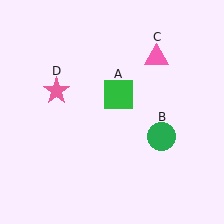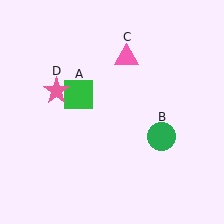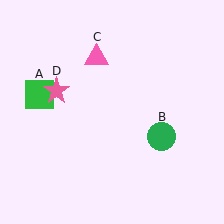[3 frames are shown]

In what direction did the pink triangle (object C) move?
The pink triangle (object C) moved left.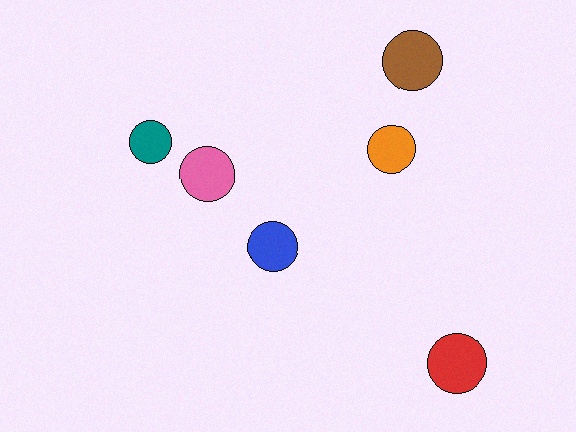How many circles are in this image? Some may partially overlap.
There are 6 circles.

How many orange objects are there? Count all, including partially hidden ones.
There is 1 orange object.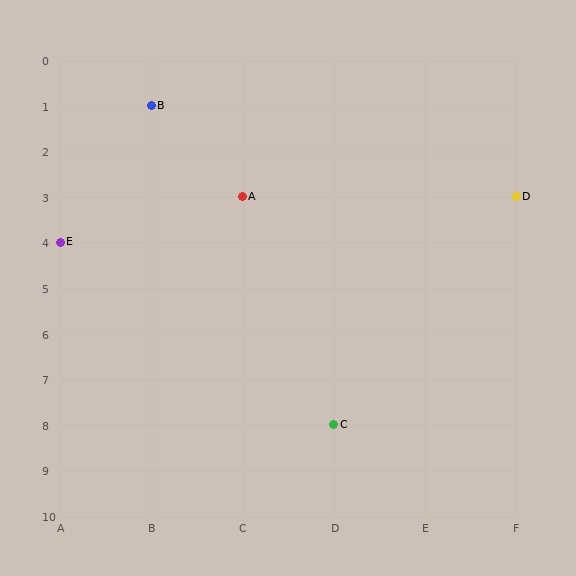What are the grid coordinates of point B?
Point B is at grid coordinates (B, 1).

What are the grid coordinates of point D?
Point D is at grid coordinates (F, 3).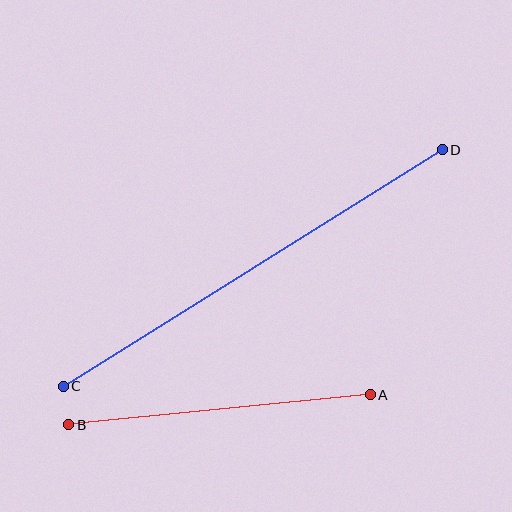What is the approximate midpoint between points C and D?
The midpoint is at approximately (253, 268) pixels.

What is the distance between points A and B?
The distance is approximately 303 pixels.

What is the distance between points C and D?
The distance is approximately 446 pixels.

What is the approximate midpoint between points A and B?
The midpoint is at approximately (220, 410) pixels.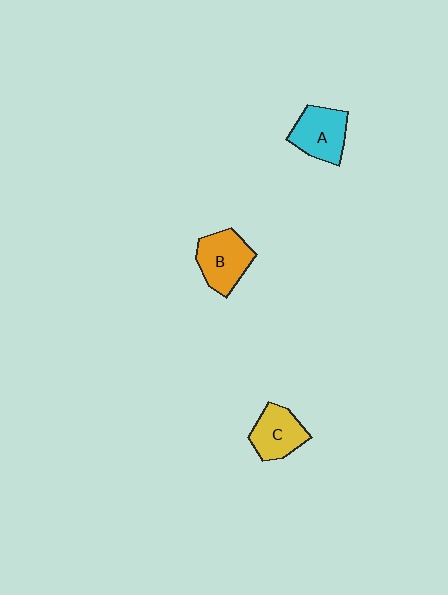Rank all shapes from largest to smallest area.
From largest to smallest: B (orange), A (cyan), C (yellow).